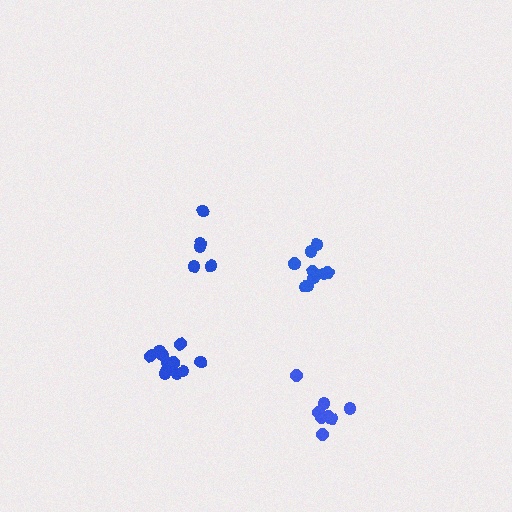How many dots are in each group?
Group 1: 8 dots, Group 2: 5 dots, Group 3: 11 dots, Group 4: 10 dots (34 total).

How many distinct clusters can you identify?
There are 4 distinct clusters.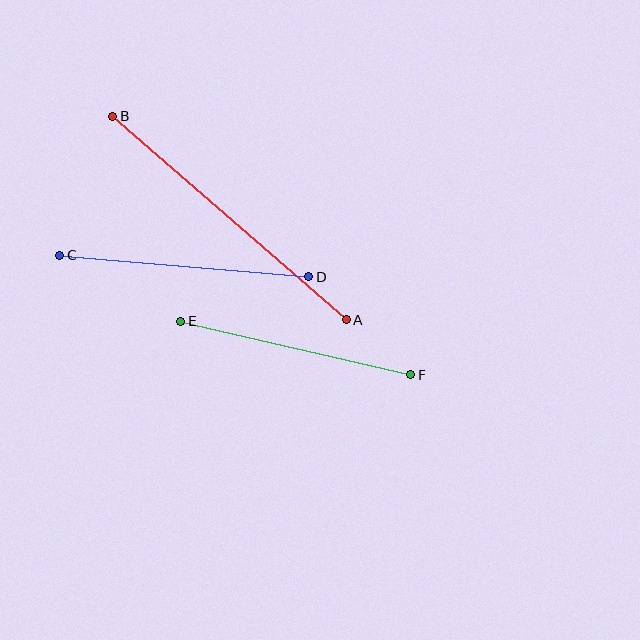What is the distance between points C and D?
The distance is approximately 250 pixels.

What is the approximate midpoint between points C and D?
The midpoint is at approximately (184, 266) pixels.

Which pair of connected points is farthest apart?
Points A and B are farthest apart.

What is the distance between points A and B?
The distance is approximately 310 pixels.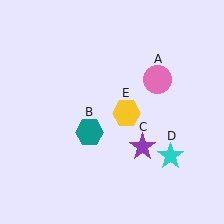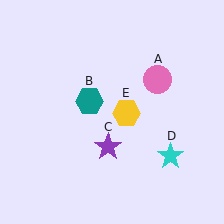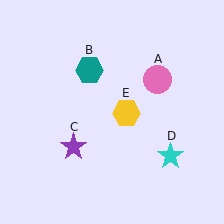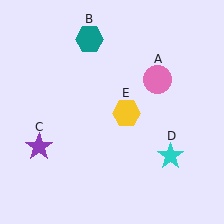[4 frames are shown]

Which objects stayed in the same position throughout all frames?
Pink circle (object A) and cyan star (object D) and yellow hexagon (object E) remained stationary.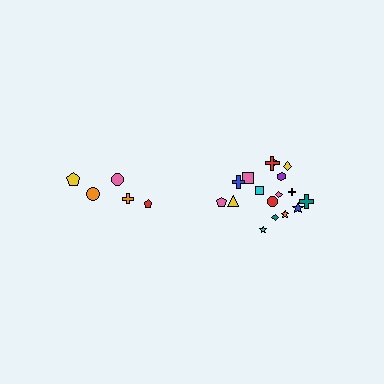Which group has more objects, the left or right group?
The right group.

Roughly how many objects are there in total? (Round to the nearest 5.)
Roughly 25 objects in total.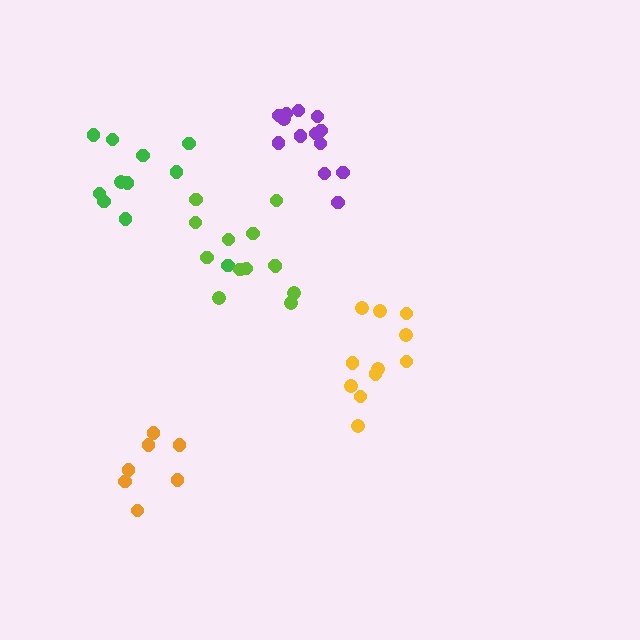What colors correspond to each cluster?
The clusters are colored: green, yellow, orange, lime, purple.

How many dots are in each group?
Group 1: 11 dots, Group 2: 11 dots, Group 3: 7 dots, Group 4: 13 dots, Group 5: 13 dots (55 total).